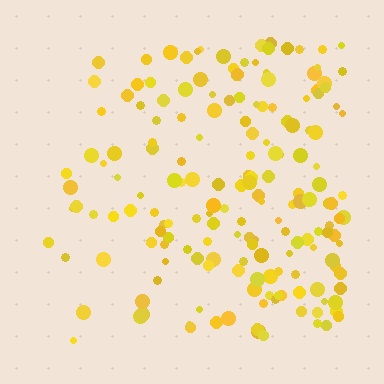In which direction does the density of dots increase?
From left to right, with the right side densest.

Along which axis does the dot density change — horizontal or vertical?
Horizontal.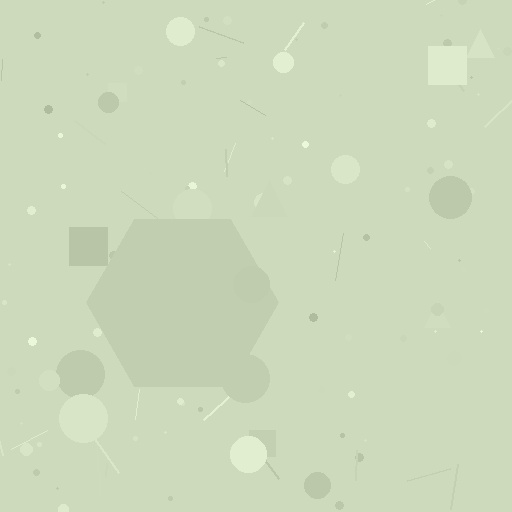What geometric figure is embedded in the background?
A hexagon is embedded in the background.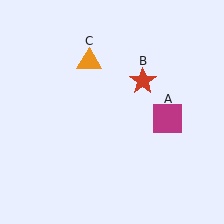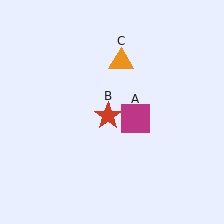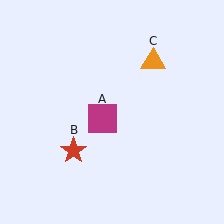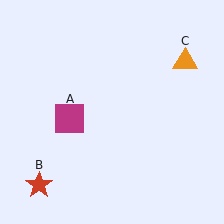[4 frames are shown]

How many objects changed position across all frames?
3 objects changed position: magenta square (object A), red star (object B), orange triangle (object C).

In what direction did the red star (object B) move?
The red star (object B) moved down and to the left.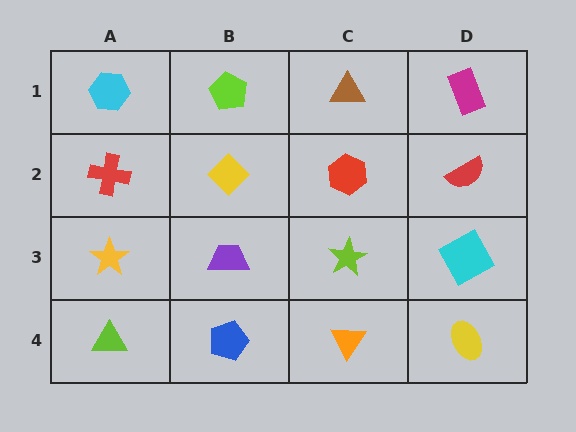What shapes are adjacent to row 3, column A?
A red cross (row 2, column A), a lime triangle (row 4, column A), a purple trapezoid (row 3, column B).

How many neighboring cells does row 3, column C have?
4.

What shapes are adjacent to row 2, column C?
A brown triangle (row 1, column C), a lime star (row 3, column C), a yellow diamond (row 2, column B), a red semicircle (row 2, column D).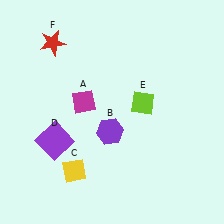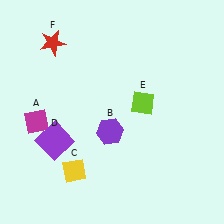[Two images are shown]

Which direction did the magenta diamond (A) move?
The magenta diamond (A) moved left.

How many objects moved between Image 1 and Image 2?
1 object moved between the two images.